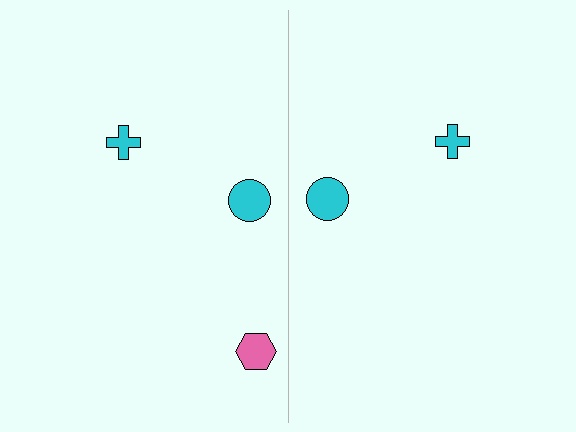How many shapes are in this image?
There are 5 shapes in this image.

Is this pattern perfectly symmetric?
No, the pattern is not perfectly symmetric. A pink hexagon is missing from the right side.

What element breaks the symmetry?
A pink hexagon is missing from the right side.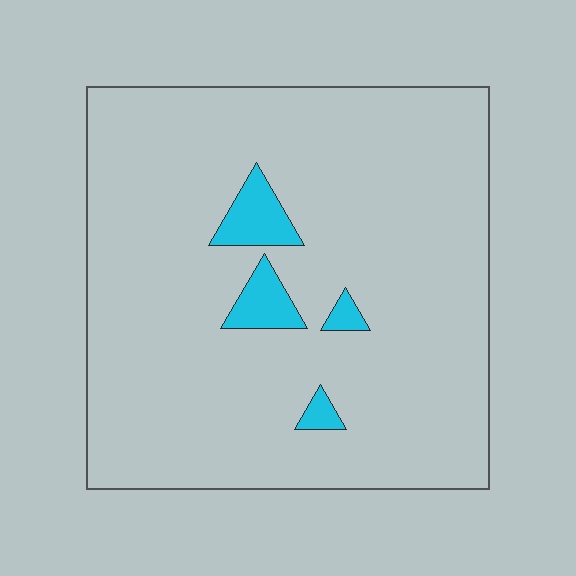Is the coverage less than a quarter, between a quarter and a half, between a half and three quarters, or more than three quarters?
Less than a quarter.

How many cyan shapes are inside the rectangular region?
4.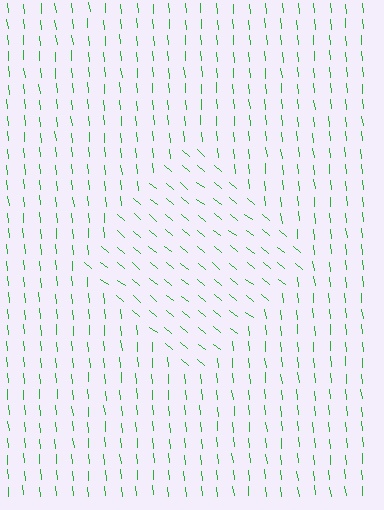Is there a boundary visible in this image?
Yes, there is a texture boundary formed by a change in line orientation.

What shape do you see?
I see a diamond.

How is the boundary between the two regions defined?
The boundary is defined purely by a change in line orientation (approximately 45 degrees difference). All lines are the same color and thickness.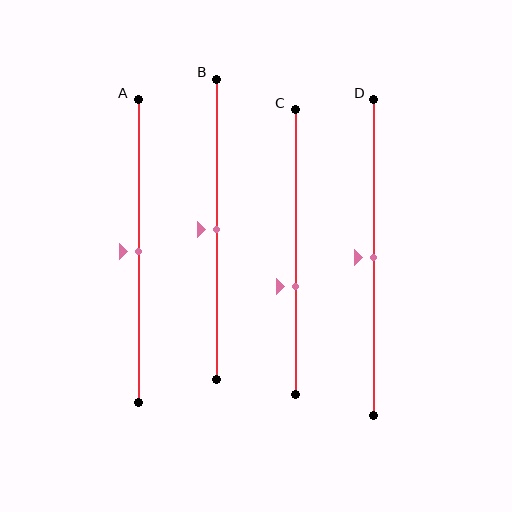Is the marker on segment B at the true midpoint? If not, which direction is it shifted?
Yes, the marker on segment B is at the true midpoint.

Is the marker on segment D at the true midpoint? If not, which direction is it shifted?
Yes, the marker on segment D is at the true midpoint.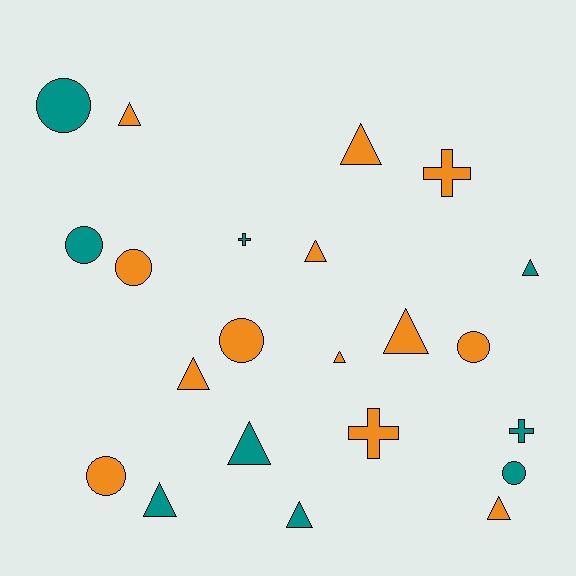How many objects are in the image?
There are 22 objects.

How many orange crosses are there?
There are 2 orange crosses.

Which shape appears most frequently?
Triangle, with 11 objects.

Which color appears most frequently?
Orange, with 13 objects.